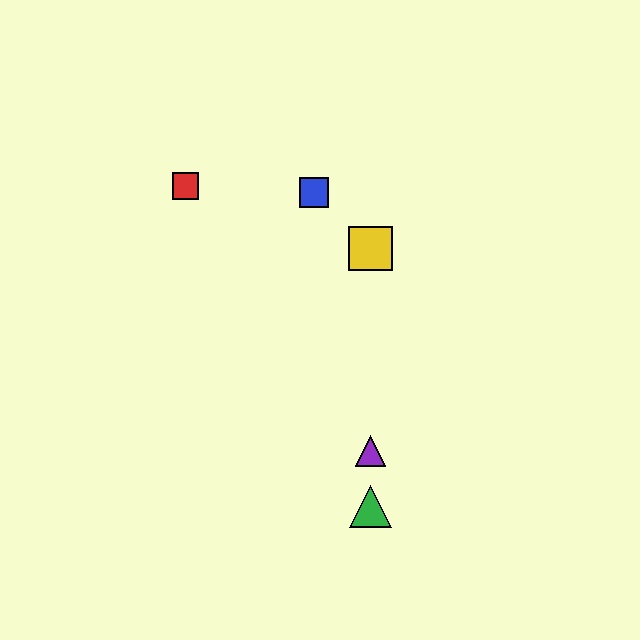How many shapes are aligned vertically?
3 shapes (the green triangle, the yellow square, the purple triangle) are aligned vertically.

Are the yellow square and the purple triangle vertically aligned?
Yes, both are at x≈371.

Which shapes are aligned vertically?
The green triangle, the yellow square, the purple triangle are aligned vertically.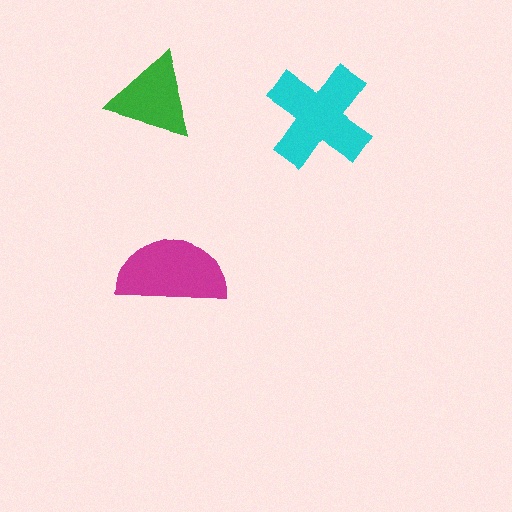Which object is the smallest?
The green triangle.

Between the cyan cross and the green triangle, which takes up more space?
The cyan cross.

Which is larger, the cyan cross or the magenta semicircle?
The cyan cross.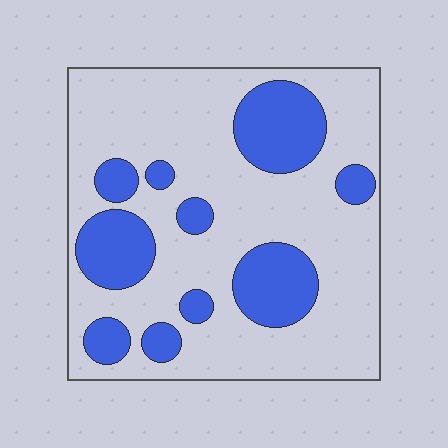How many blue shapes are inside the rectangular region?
10.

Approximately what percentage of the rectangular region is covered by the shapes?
Approximately 25%.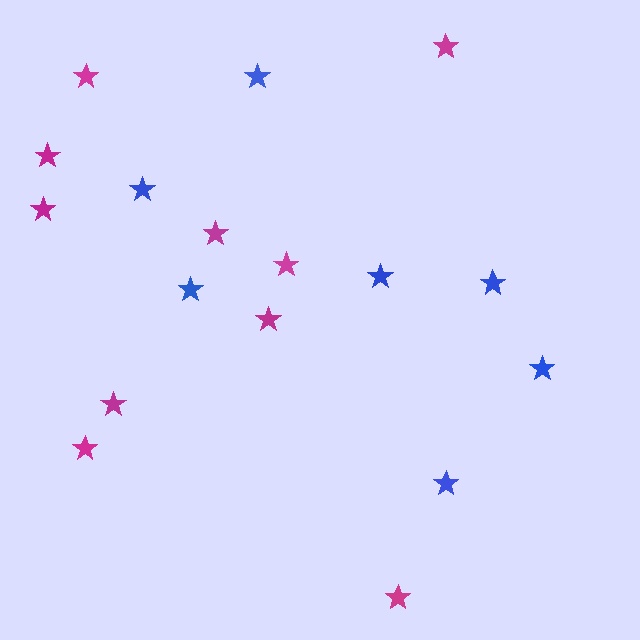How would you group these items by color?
There are 2 groups: one group of magenta stars (10) and one group of blue stars (7).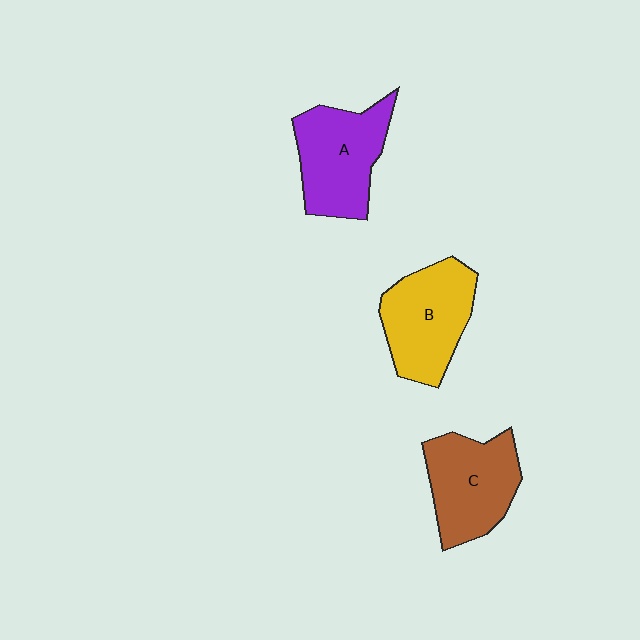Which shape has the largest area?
Shape A (purple).